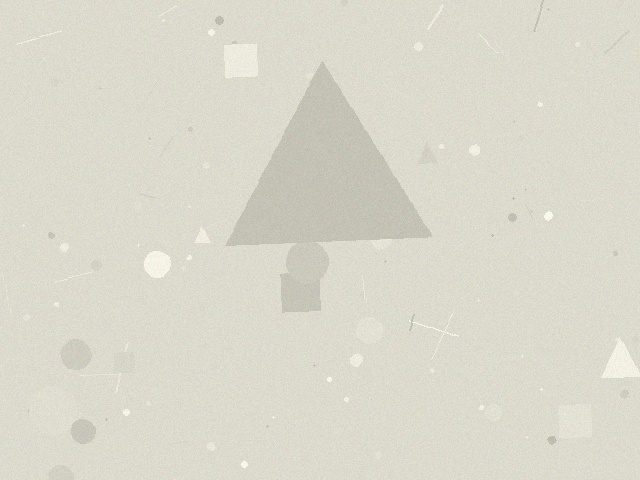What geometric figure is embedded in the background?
A triangle is embedded in the background.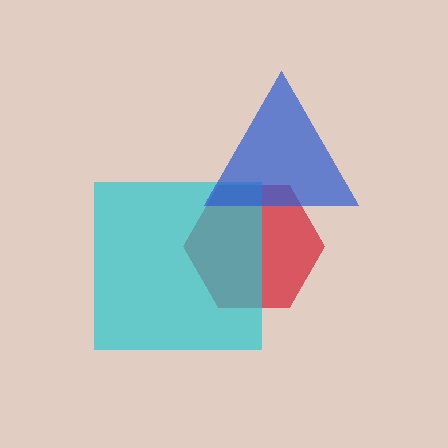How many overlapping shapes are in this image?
There are 3 overlapping shapes in the image.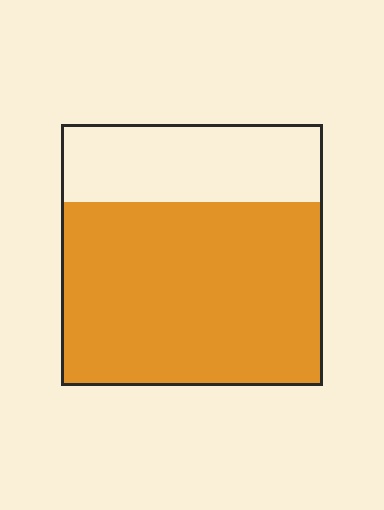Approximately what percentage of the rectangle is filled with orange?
Approximately 70%.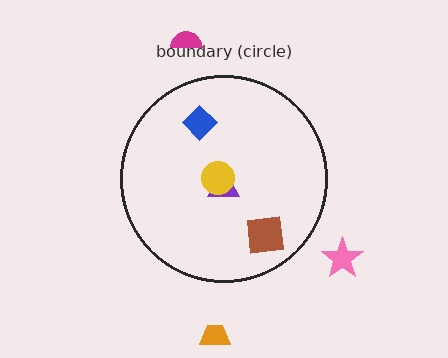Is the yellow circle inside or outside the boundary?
Inside.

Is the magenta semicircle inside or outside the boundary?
Outside.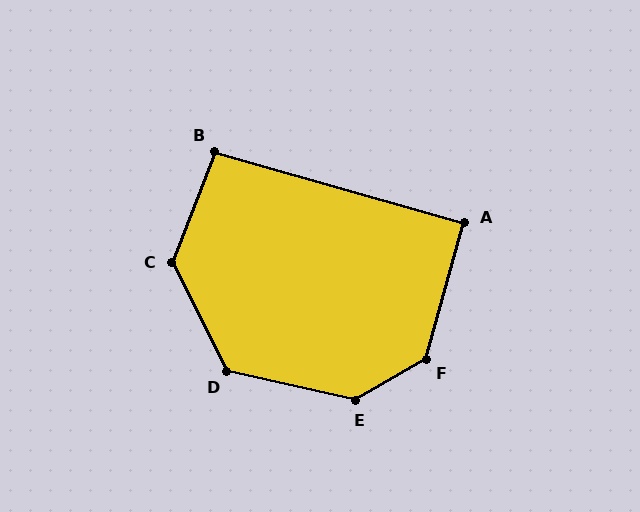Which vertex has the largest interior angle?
E, at approximately 138 degrees.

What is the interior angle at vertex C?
Approximately 132 degrees (obtuse).